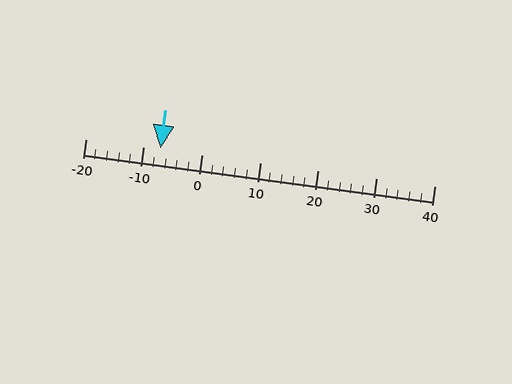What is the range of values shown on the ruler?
The ruler shows values from -20 to 40.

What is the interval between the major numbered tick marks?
The major tick marks are spaced 10 units apart.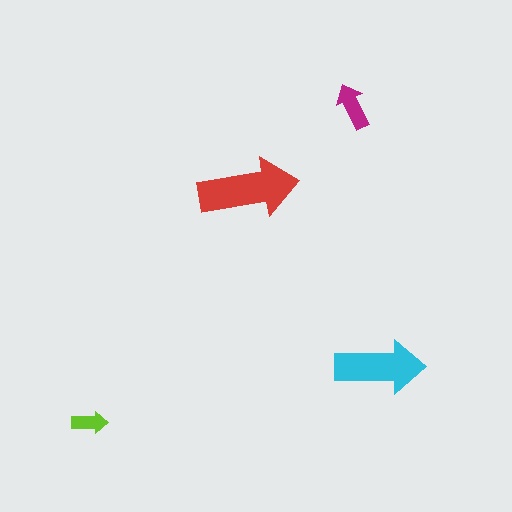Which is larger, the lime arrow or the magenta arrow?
The magenta one.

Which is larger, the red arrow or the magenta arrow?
The red one.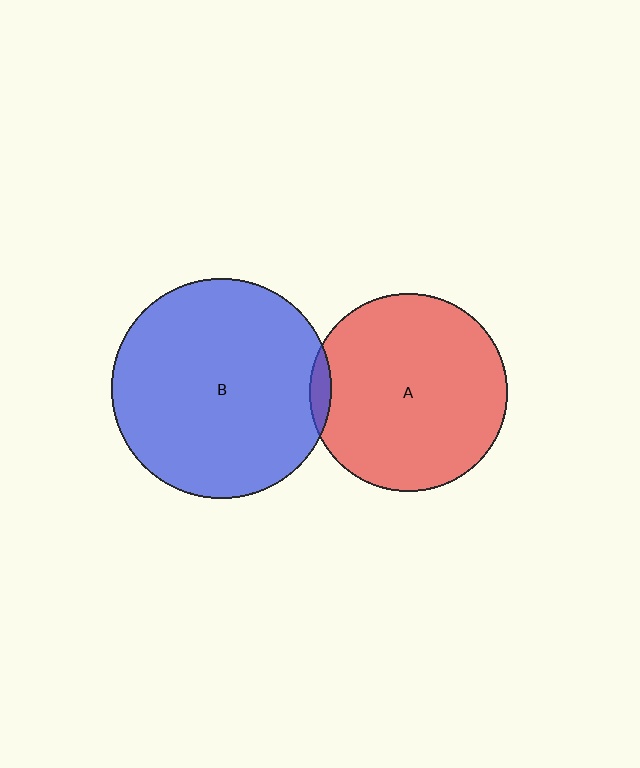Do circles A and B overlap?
Yes.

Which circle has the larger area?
Circle B (blue).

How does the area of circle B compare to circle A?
Approximately 1.2 times.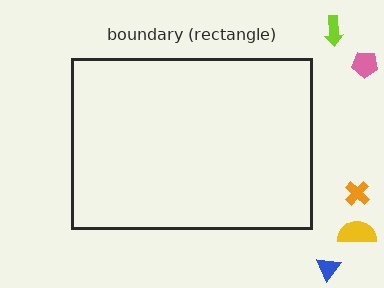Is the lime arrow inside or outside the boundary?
Outside.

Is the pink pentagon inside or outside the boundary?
Outside.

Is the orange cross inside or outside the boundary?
Outside.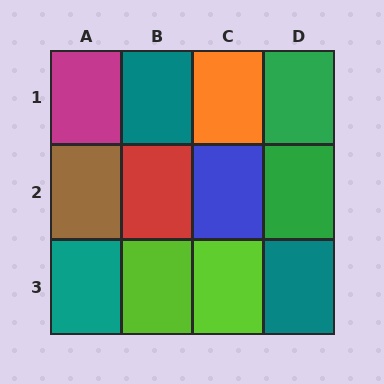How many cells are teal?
3 cells are teal.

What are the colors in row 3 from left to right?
Teal, lime, lime, teal.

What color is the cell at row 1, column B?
Teal.